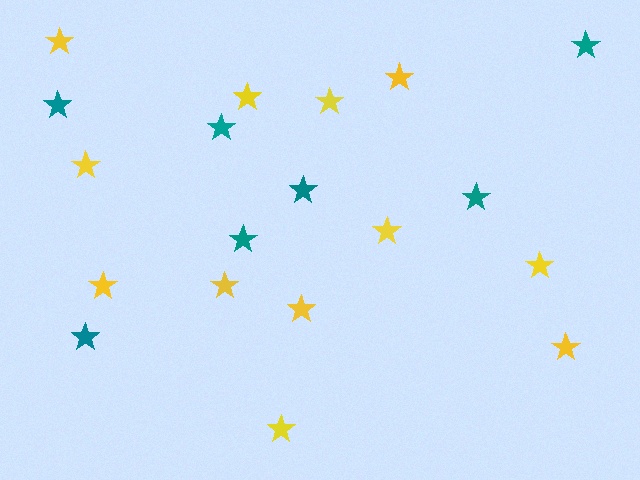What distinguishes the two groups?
There are 2 groups: one group of yellow stars (12) and one group of teal stars (7).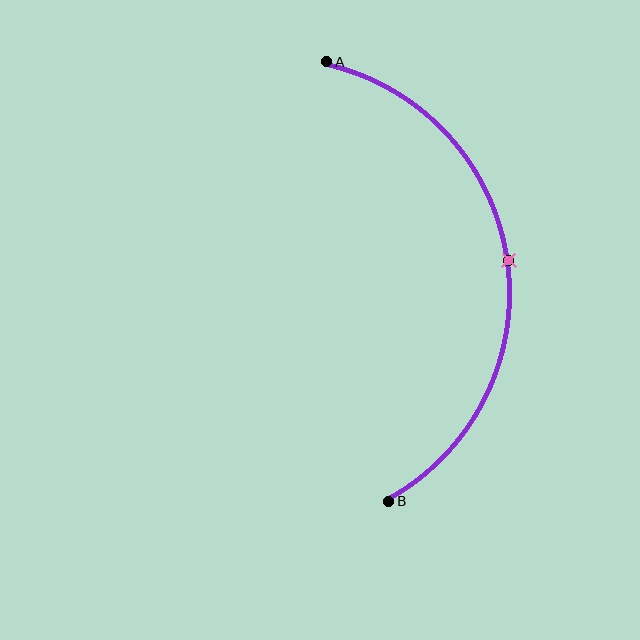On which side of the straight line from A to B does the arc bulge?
The arc bulges to the right of the straight line connecting A and B.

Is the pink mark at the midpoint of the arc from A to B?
Yes. The pink mark lies on the arc at equal arc-length from both A and B — it is the arc midpoint.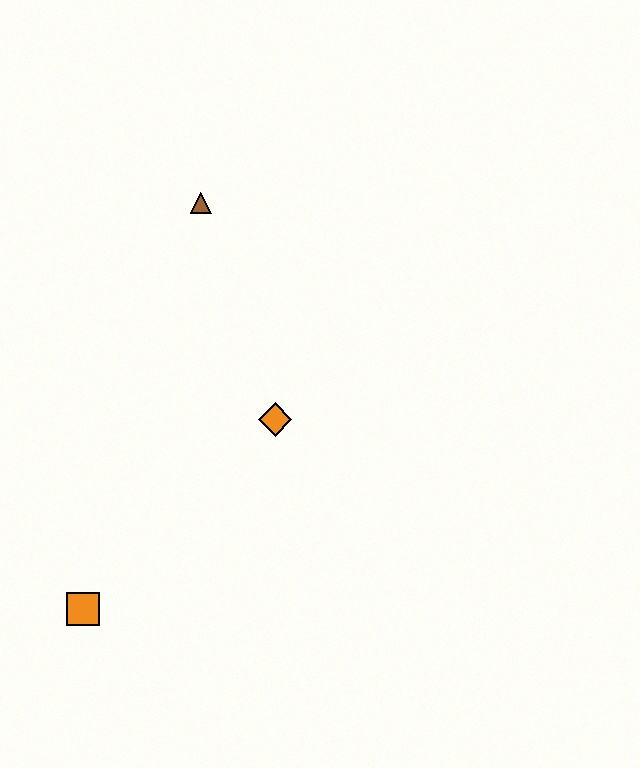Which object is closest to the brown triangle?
The orange diamond is closest to the brown triangle.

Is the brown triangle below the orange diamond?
No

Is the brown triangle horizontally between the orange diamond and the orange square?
Yes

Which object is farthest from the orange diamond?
The orange square is farthest from the orange diamond.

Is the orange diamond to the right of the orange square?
Yes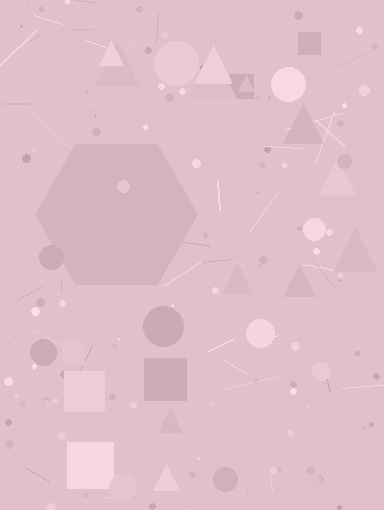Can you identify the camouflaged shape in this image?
The camouflaged shape is a hexagon.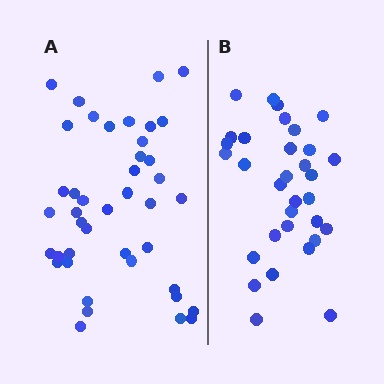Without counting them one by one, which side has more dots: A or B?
Region A (the left region) has more dots.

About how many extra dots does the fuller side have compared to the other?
Region A has roughly 12 or so more dots than region B.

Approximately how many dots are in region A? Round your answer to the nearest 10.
About 40 dots. (The exact count is 43, which rounds to 40.)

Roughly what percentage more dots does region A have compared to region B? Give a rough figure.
About 35% more.